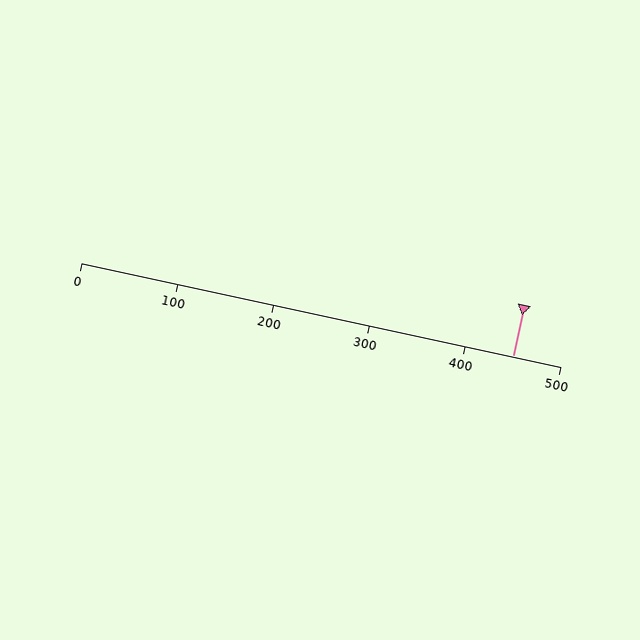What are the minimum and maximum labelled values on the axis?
The axis runs from 0 to 500.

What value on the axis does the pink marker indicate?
The marker indicates approximately 450.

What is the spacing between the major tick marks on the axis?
The major ticks are spaced 100 apart.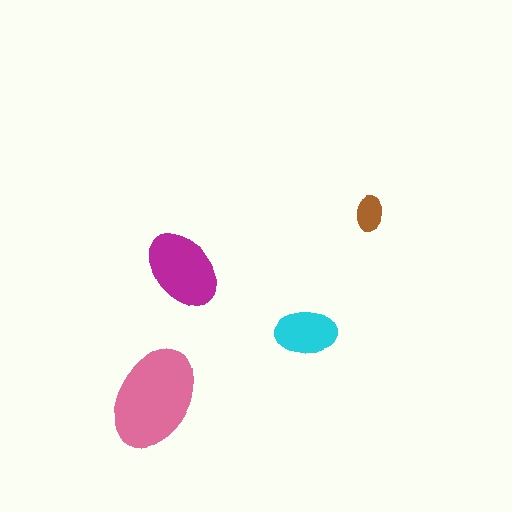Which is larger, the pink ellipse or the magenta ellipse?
The pink one.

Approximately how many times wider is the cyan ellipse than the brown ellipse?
About 1.5 times wider.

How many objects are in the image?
There are 4 objects in the image.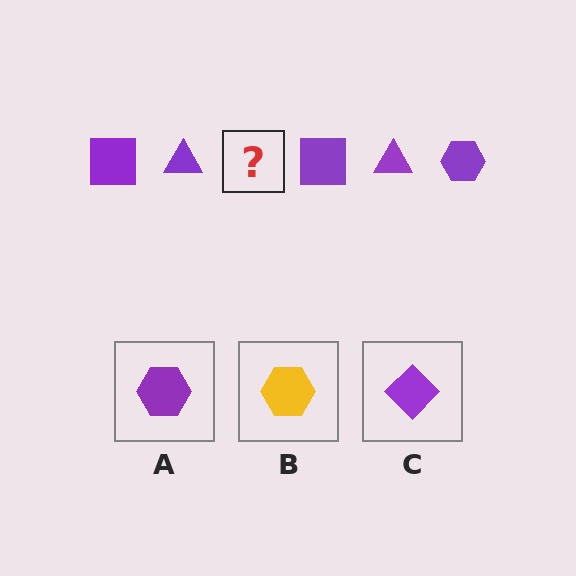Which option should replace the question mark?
Option A.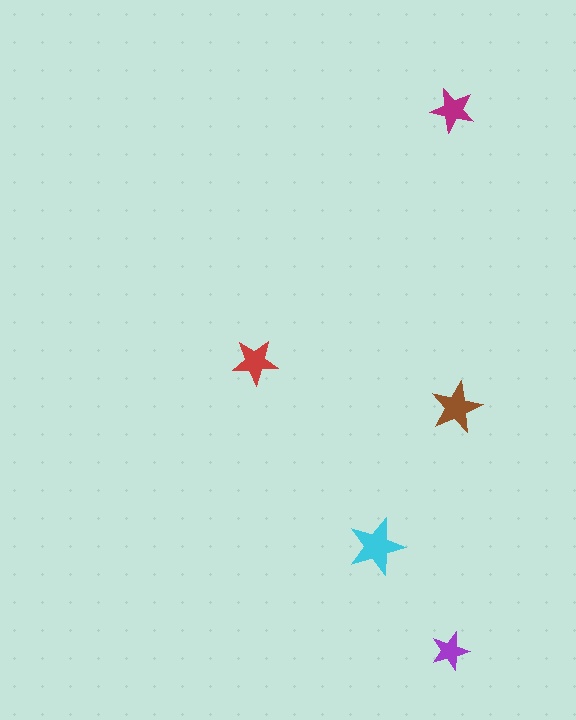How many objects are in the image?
There are 5 objects in the image.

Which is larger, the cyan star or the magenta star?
The cyan one.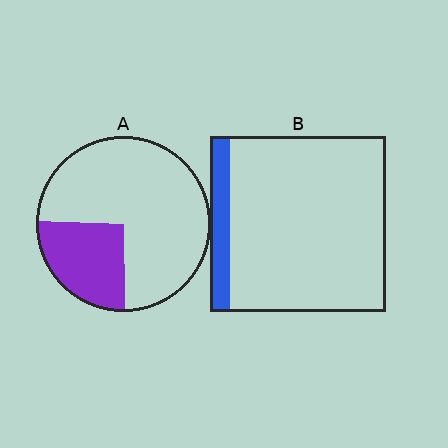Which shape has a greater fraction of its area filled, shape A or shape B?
Shape A.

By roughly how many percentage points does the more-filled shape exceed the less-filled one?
By roughly 15 percentage points (A over B).